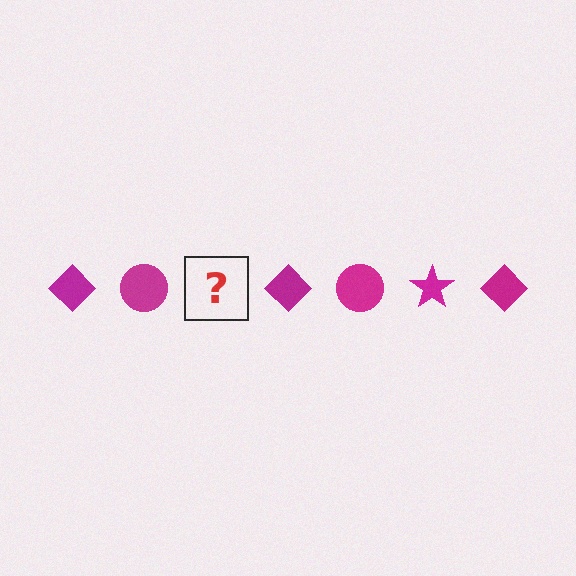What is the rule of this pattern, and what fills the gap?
The rule is that the pattern cycles through diamond, circle, star shapes in magenta. The gap should be filled with a magenta star.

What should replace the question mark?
The question mark should be replaced with a magenta star.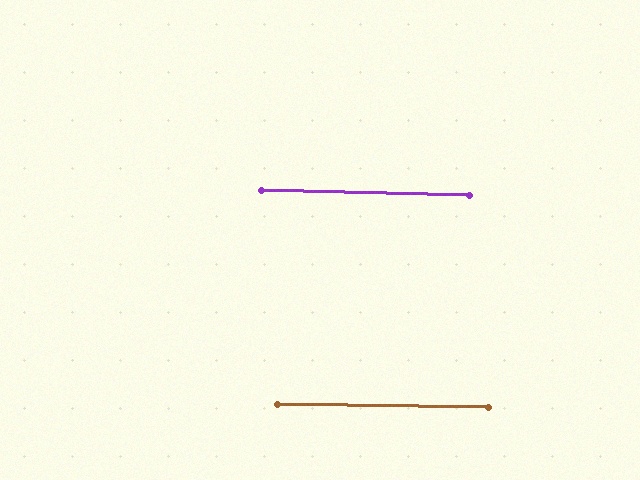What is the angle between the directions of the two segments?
Approximately 1 degree.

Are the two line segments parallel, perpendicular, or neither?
Parallel — their directions differ by only 0.6°.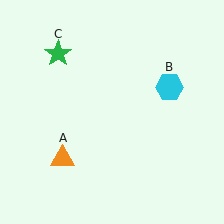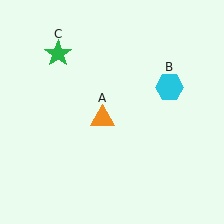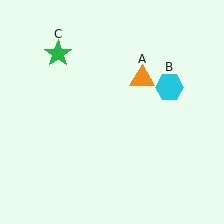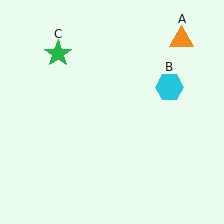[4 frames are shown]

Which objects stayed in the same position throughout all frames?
Cyan hexagon (object B) and green star (object C) remained stationary.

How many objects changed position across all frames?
1 object changed position: orange triangle (object A).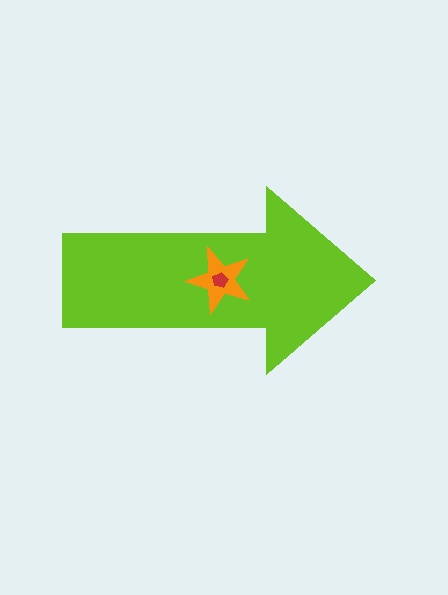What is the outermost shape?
The lime arrow.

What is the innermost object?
The red pentagon.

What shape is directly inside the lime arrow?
The orange star.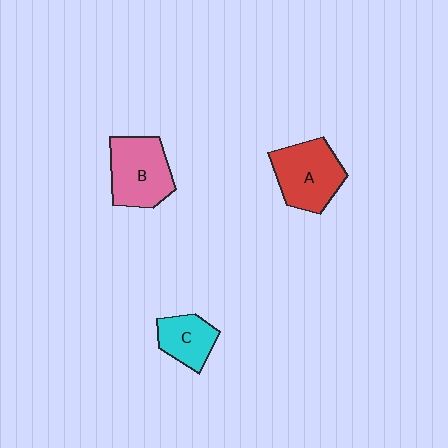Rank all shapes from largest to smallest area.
From largest to smallest: A (red), B (pink), C (cyan).